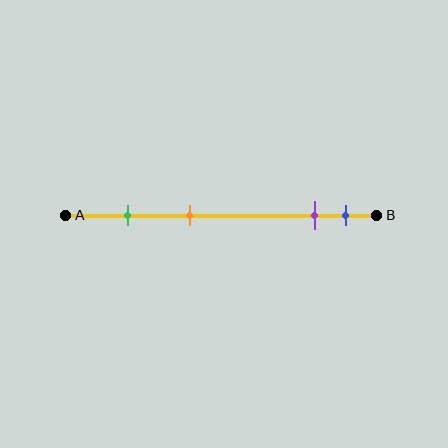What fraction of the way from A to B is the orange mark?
The orange mark is approximately 40% (0.4) of the way from A to B.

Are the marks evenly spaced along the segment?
No, the marks are not evenly spaced.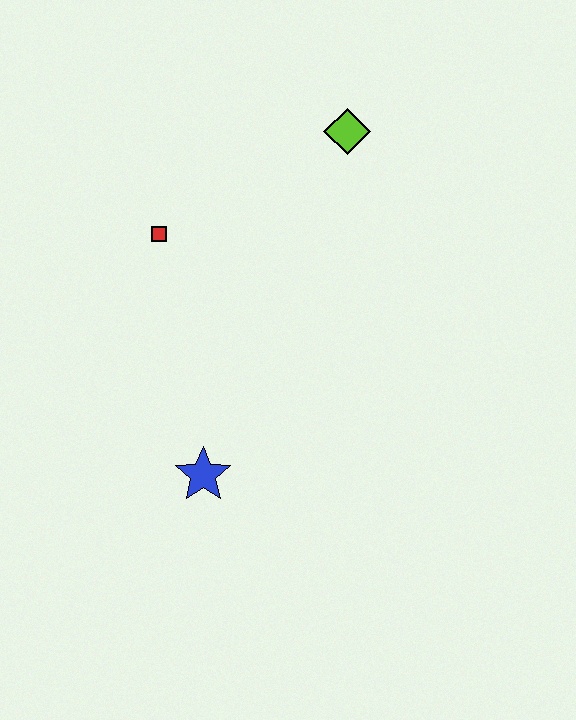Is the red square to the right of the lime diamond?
No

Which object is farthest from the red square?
The blue star is farthest from the red square.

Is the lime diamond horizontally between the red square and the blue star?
No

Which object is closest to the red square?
The lime diamond is closest to the red square.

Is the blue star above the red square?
No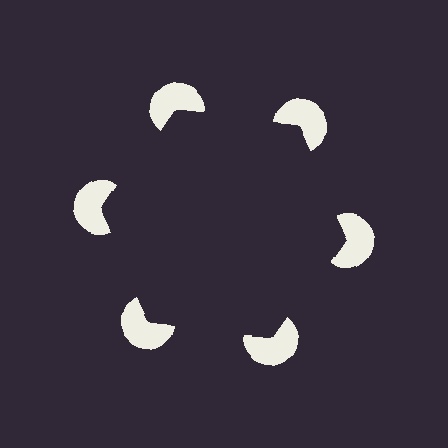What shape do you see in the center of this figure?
An illusory hexagon — its edges are inferred from the aligned wedge cuts in the pac-man discs, not physically drawn.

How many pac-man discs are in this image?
There are 6 — one at each vertex of the illusory hexagon.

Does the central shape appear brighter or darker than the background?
It typically appears slightly darker than the background, even though no actual brightness change is drawn.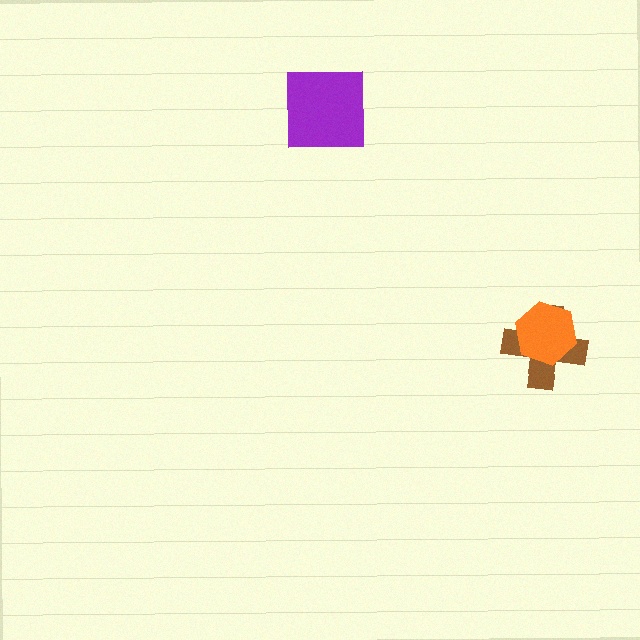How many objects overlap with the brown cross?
1 object overlaps with the brown cross.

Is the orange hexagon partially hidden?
No, no other shape covers it.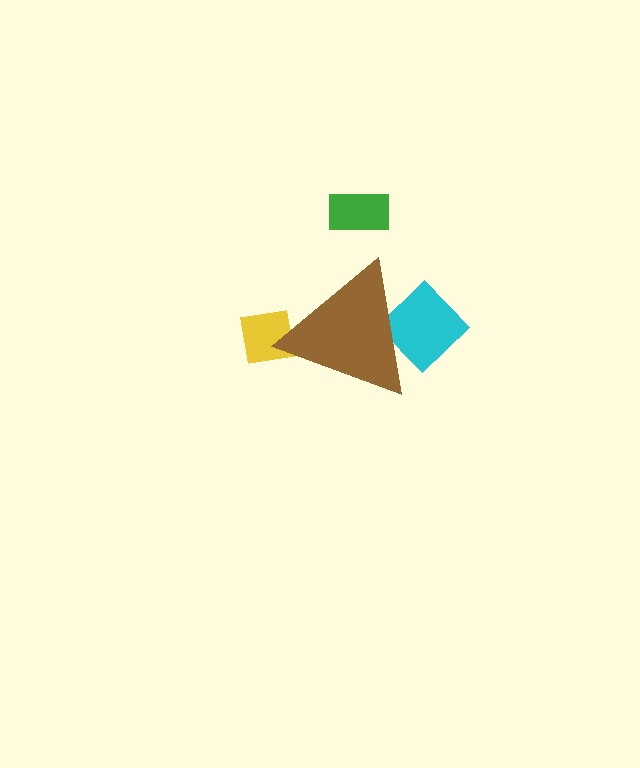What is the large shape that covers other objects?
A brown triangle.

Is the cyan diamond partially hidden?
Yes, the cyan diamond is partially hidden behind the brown triangle.